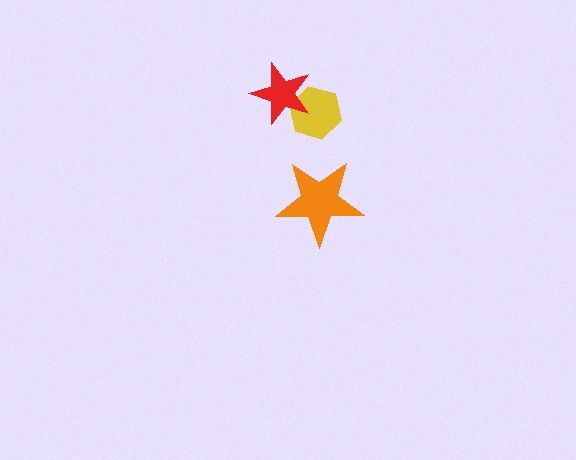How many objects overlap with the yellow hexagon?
1 object overlaps with the yellow hexagon.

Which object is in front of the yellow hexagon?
The red star is in front of the yellow hexagon.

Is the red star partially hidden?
No, no other shape covers it.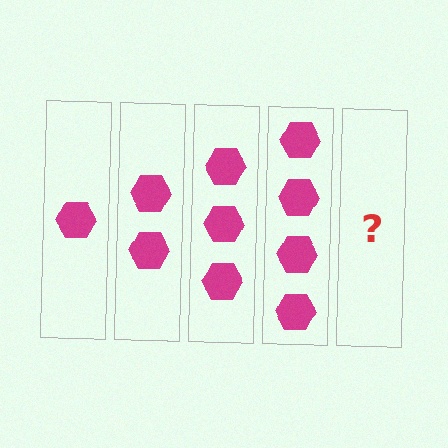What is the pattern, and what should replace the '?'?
The pattern is that each step adds one more hexagon. The '?' should be 5 hexagons.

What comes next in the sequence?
The next element should be 5 hexagons.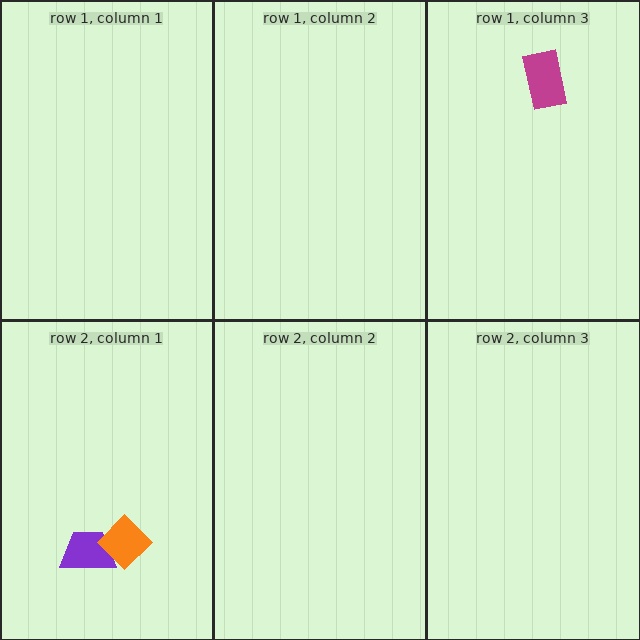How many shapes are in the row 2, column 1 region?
2.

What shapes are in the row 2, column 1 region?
The purple trapezoid, the orange diamond.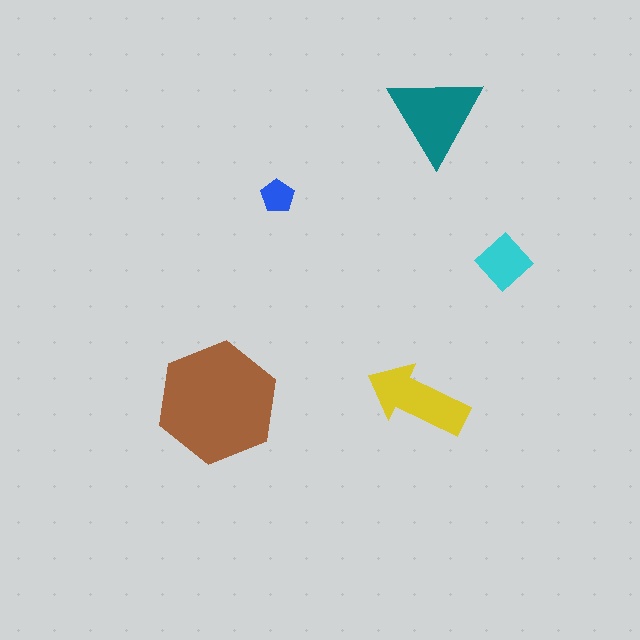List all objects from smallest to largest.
The blue pentagon, the cyan diamond, the yellow arrow, the teal triangle, the brown hexagon.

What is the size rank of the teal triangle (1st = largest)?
2nd.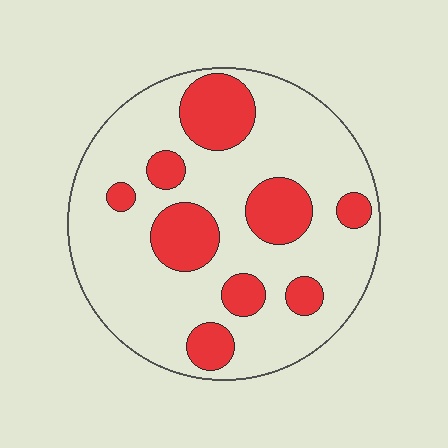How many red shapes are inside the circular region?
9.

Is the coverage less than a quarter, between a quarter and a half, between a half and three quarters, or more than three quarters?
Between a quarter and a half.